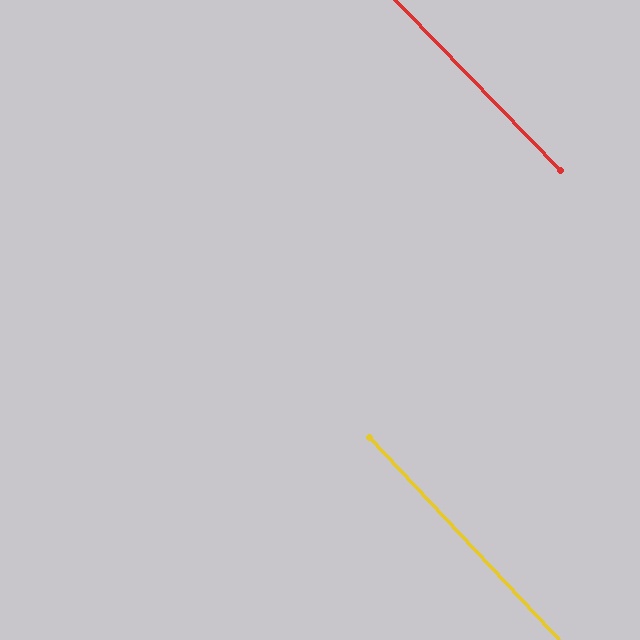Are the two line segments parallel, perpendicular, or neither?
Parallel — their directions differ by only 0.8°.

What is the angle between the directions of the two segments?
Approximately 1 degree.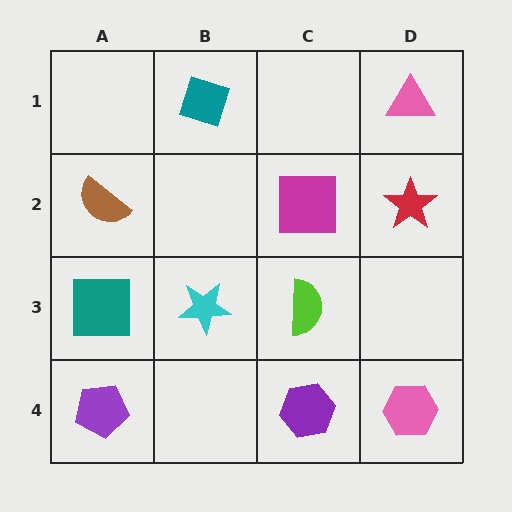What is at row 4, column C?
A purple hexagon.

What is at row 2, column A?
A brown semicircle.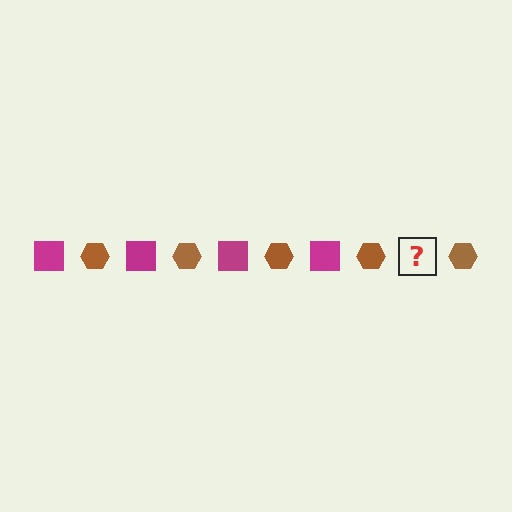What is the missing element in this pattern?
The missing element is a magenta square.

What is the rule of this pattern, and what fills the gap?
The rule is that the pattern alternates between magenta square and brown hexagon. The gap should be filled with a magenta square.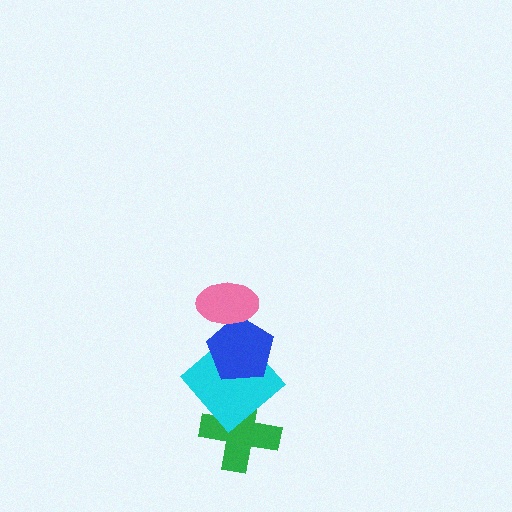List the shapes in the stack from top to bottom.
From top to bottom: the pink ellipse, the blue pentagon, the cyan diamond, the green cross.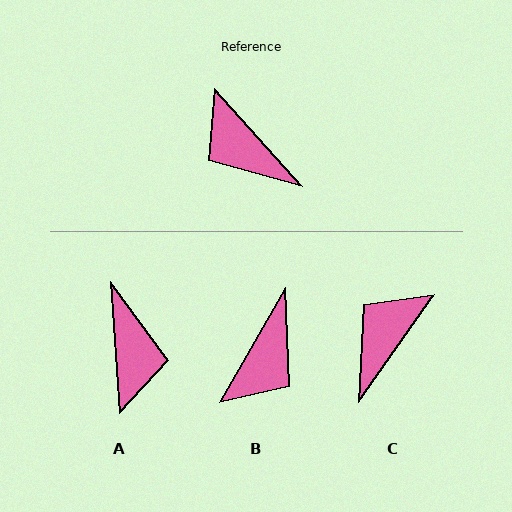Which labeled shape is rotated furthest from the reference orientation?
A, about 142 degrees away.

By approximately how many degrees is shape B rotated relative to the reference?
Approximately 108 degrees counter-clockwise.